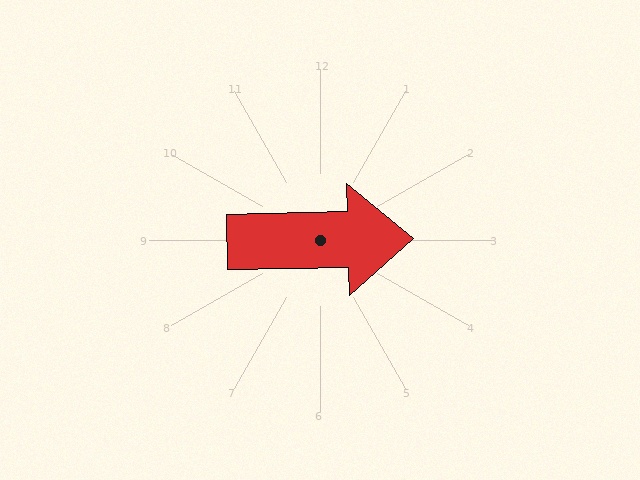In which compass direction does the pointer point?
East.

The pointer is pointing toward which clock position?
Roughly 3 o'clock.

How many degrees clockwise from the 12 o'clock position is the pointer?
Approximately 89 degrees.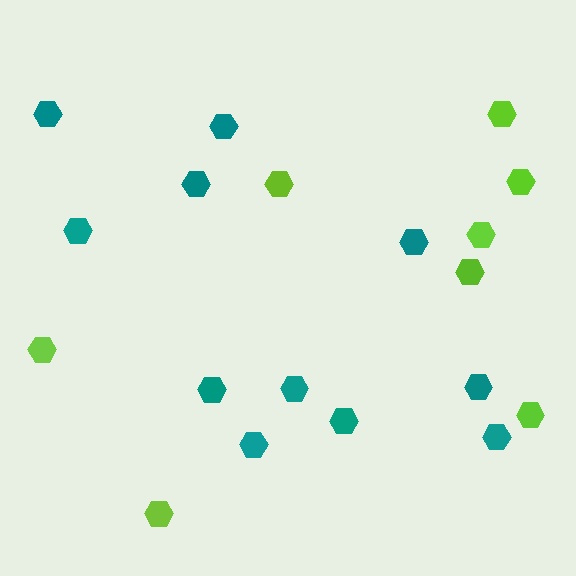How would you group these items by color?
There are 2 groups: one group of teal hexagons (11) and one group of lime hexagons (8).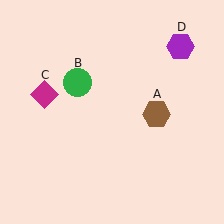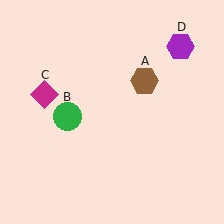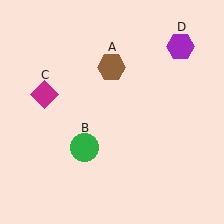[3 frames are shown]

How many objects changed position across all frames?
2 objects changed position: brown hexagon (object A), green circle (object B).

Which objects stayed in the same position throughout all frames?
Magenta diamond (object C) and purple hexagon (object D) remained stationary.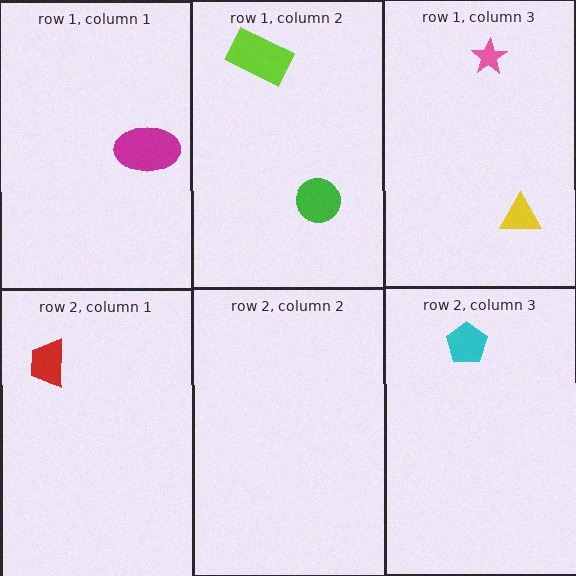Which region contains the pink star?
The row 1, column 3 region.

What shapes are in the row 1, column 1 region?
The magenta ellipse.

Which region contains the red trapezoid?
The row 2, column 1 region.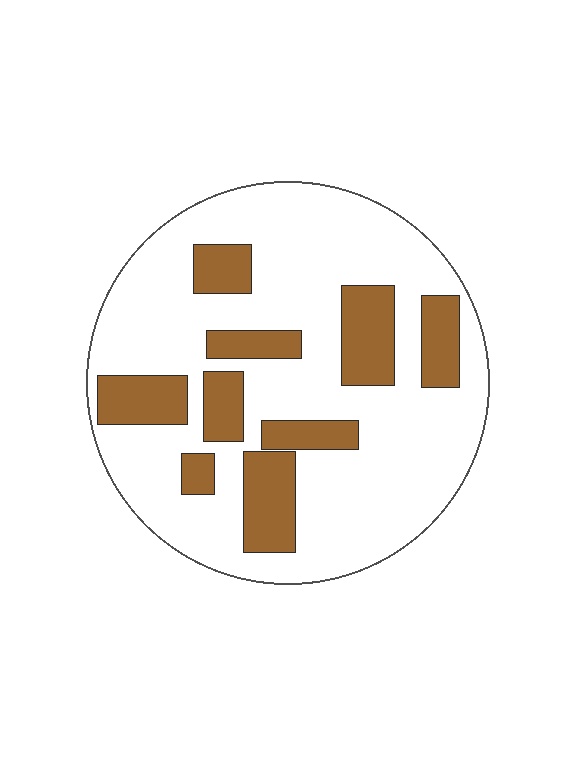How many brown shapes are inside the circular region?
9.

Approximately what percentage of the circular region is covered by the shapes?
Approximately 25%.